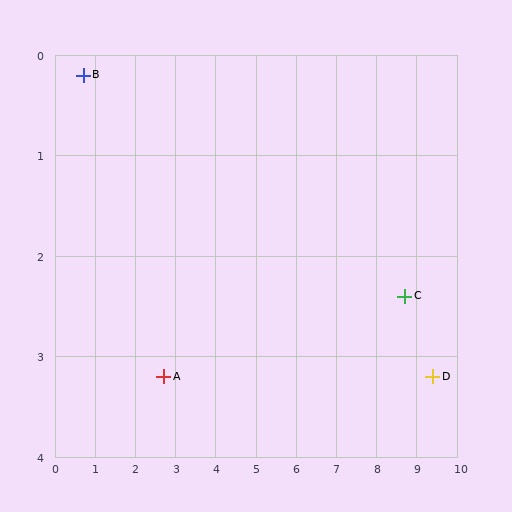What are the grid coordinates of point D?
Point D is at approximately (9.4, 3.2).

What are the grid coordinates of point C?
Point C is at approximately (8.7, 2.4).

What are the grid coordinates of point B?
Point B is at approximately (0.7, 0.2).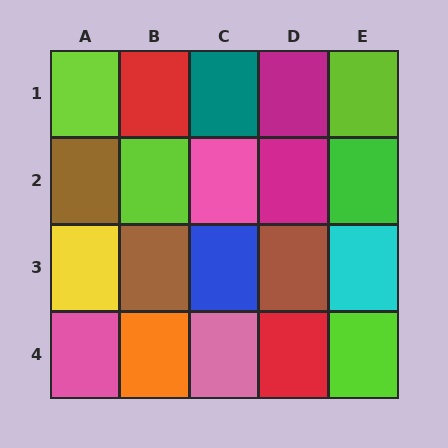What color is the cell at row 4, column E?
Lime.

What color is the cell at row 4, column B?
Orange.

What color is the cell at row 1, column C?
Teal.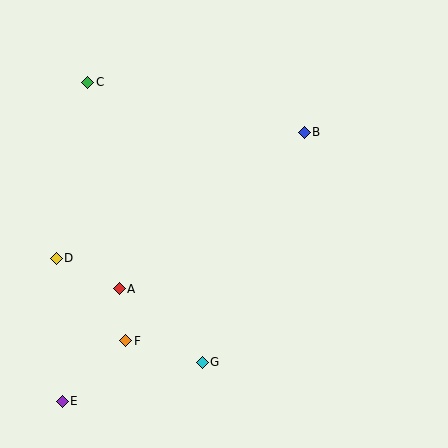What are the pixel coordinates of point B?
Point B is at (304, 132).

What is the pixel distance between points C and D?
The distance between C and D is 178 pixels.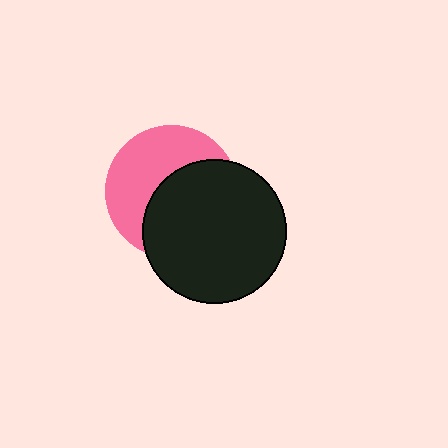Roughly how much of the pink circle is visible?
About half of it is visible (roughly 48%).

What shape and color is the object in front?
The object in front is a black circle.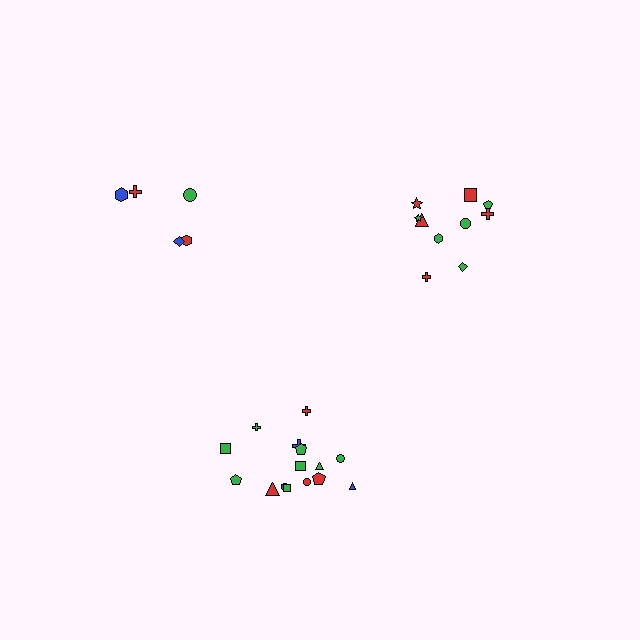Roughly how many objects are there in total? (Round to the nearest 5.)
Roughly 30 objects in total.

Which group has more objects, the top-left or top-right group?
The top-right group.